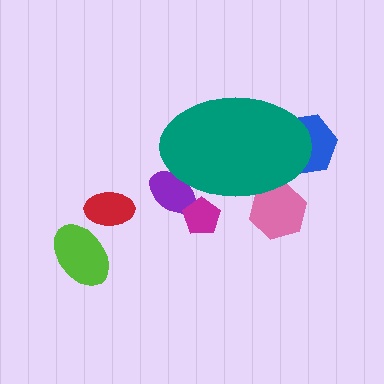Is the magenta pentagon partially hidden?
Yes, the magenta pentagon is partially hidden behind the teal ellipse.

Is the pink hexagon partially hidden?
Yes, the pink hexagon is partially hidden behind the teal ellipse.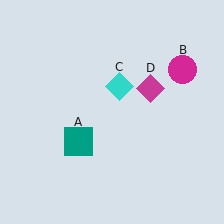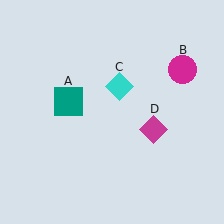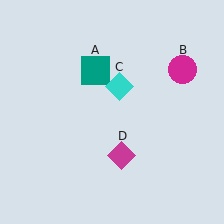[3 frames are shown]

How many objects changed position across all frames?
2 objects changed position: teal square (object A), magenta diamond (object D).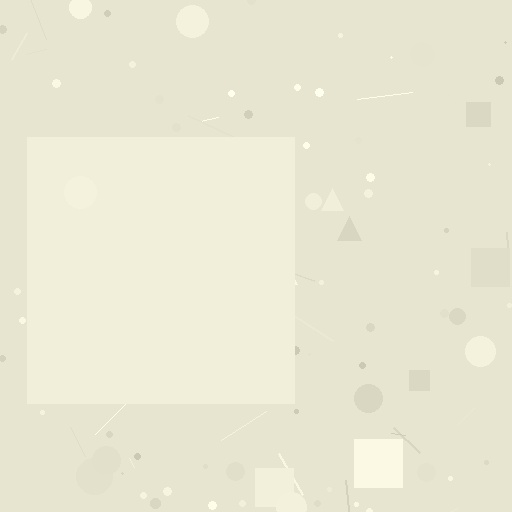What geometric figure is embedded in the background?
A square is embedded in the background.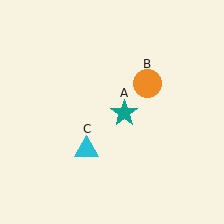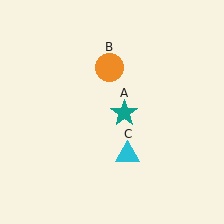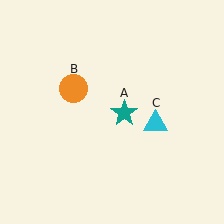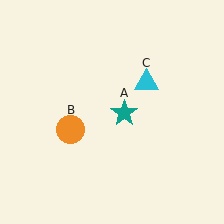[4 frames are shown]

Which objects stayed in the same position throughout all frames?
Teal star (object A) remained stationary.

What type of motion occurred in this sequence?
The orange circle (object B), cyan triangle (object C) rotated counterclockwise around the center of the scene.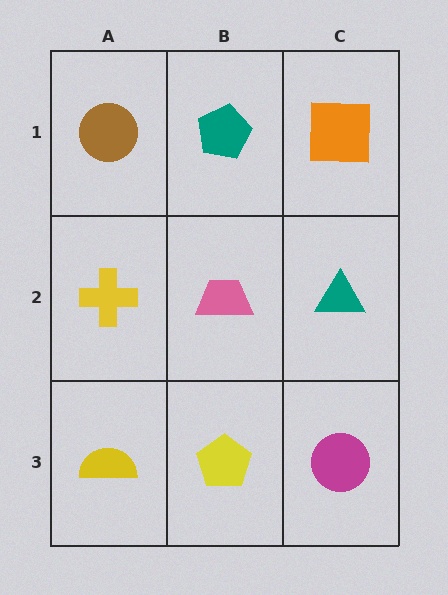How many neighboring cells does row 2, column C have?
3.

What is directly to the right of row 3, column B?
A magenta circle.